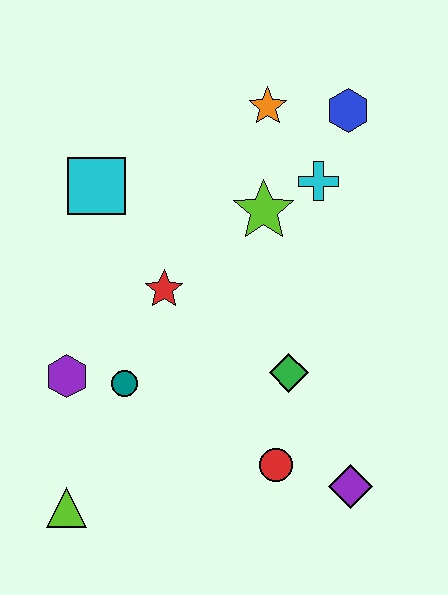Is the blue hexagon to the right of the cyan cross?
Yes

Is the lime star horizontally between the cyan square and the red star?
No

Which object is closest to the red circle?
The purple diamond is closest to the red circle.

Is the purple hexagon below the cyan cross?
Yes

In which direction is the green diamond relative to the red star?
The green diamond is to the right of the red star.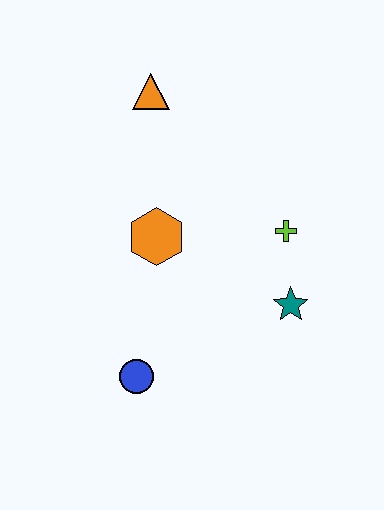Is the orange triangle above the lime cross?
Yes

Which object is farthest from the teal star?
The orange triangle is farthest from the teal star.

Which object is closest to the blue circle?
The orange hexagon is closest to the blue circle.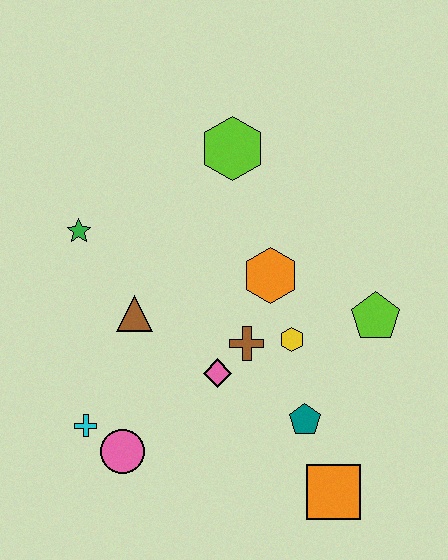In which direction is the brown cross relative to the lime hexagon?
The brown cross is below the lime hexagon.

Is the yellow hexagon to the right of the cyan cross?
Yes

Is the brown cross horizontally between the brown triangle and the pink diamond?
No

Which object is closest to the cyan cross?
The pink circle is closest to the cyan cross.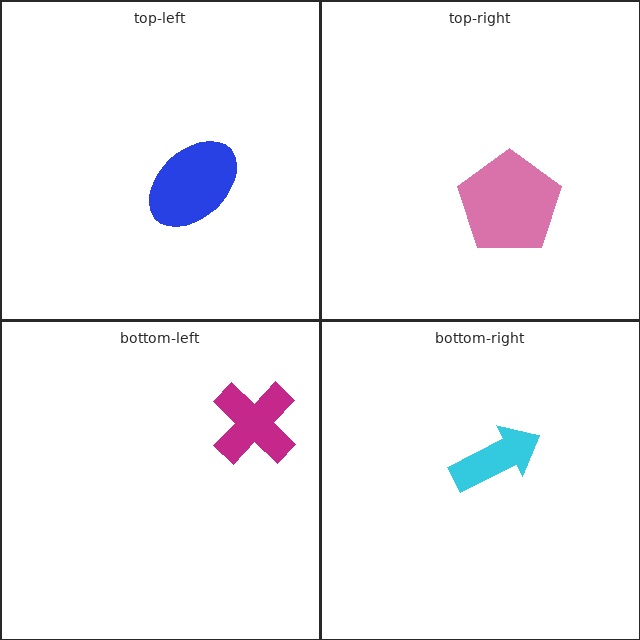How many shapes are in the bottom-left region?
1.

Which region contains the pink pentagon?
The top-right region.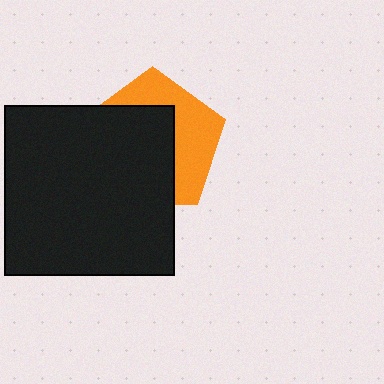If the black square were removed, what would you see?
You would see the complete orange pentagon.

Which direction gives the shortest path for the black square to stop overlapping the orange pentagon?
Moving toward the lower-left gives the shortest separation.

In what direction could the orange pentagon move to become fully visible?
The orange pentagon could move toward the upper-right. That would shift it out from behind the black square entirely.